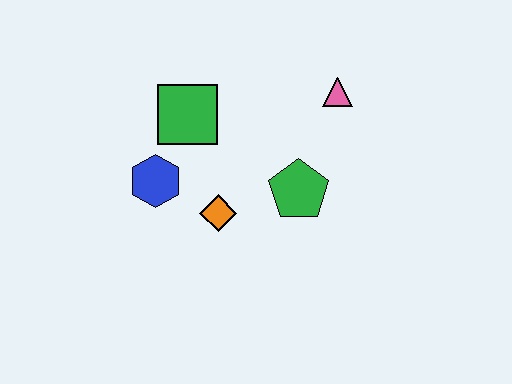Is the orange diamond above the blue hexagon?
No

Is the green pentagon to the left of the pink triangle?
Yes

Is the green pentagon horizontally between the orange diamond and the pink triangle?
Yes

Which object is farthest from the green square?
The pink triangle is farthest from the green square.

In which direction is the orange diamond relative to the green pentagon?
The orange diamond is to the left of the green pentagon.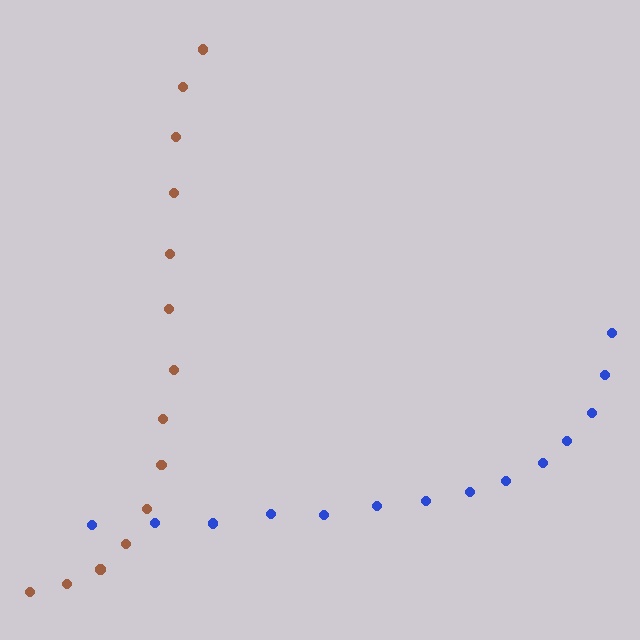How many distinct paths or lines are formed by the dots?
There are 2 distinct paths.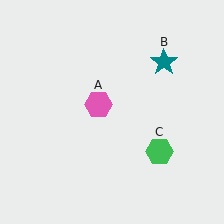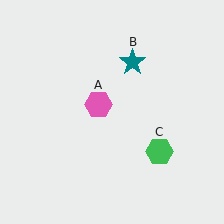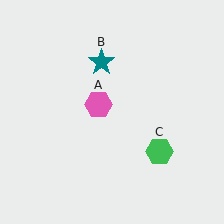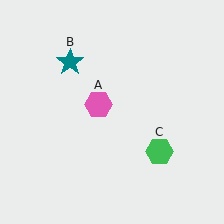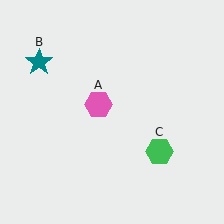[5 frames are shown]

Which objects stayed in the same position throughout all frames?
Pink hexagon (object A) and green hexagon (object C) remained stationary.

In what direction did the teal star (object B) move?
The teal star (object B) moved left.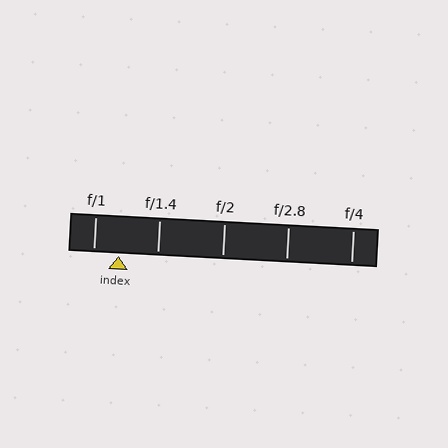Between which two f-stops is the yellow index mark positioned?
The index mark is between f/1 and f/1.4.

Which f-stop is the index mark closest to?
The index mark is closest to f/1.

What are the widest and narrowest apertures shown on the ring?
The widest aperture shown is f/1 and the narrowest is f/4.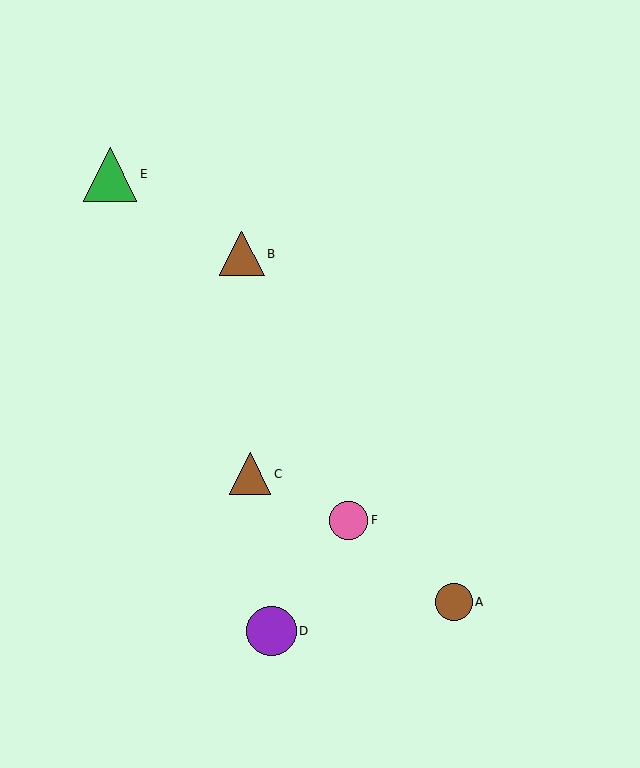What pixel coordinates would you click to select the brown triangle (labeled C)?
Click at (250, 474) to select the brown triangle C.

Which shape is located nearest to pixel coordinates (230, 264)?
The brown triangle (labeled B) at (242, 254) is nearest to that location.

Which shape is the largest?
The green triangle (labeled E) is the largest.